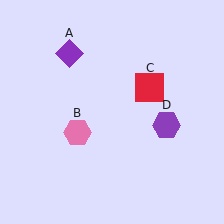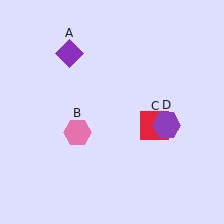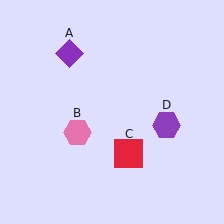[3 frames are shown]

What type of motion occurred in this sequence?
The red square (object C) rotated clockwise around the center of the scene.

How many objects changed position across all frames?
1 object changed position: red square (object C).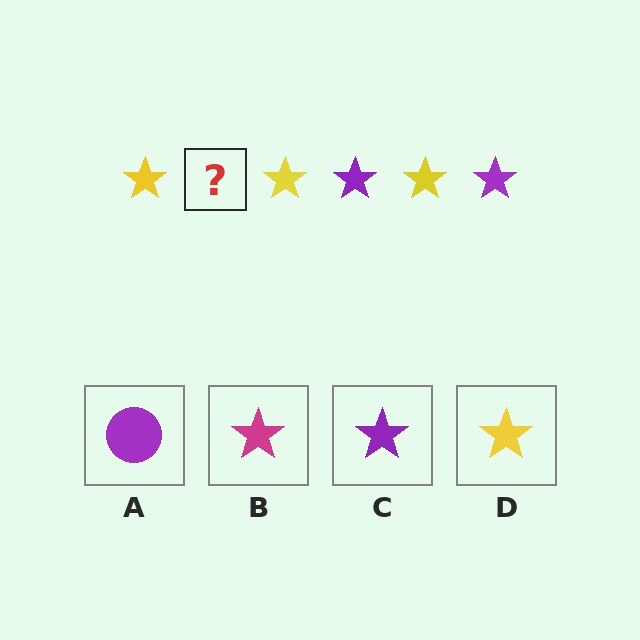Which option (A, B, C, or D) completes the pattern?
C.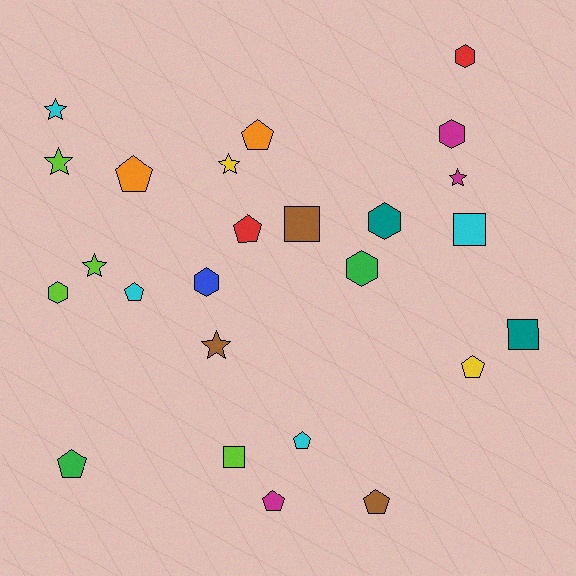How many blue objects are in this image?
There is 1 blue object.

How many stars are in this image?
There are 6 stars.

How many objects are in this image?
There are 25 objects.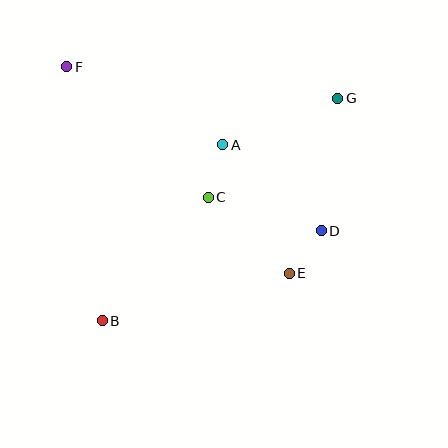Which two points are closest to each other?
Points D and E are closest to each other.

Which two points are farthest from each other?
Points B and G are farthest from each other.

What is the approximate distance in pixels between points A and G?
The distance between A and G is approximately 124 pixels.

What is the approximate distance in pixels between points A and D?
The distance between A and D is approximately 131 pixels.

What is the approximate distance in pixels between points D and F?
The distance between D and F is approximately 303 pixels.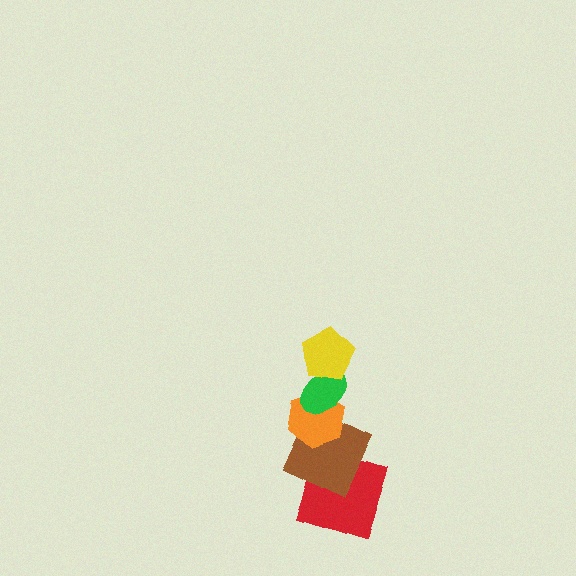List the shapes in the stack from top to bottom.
From top to bottom: the yellow pentagon, the green ellipse, the orange hexagon, the brown square, the red square.